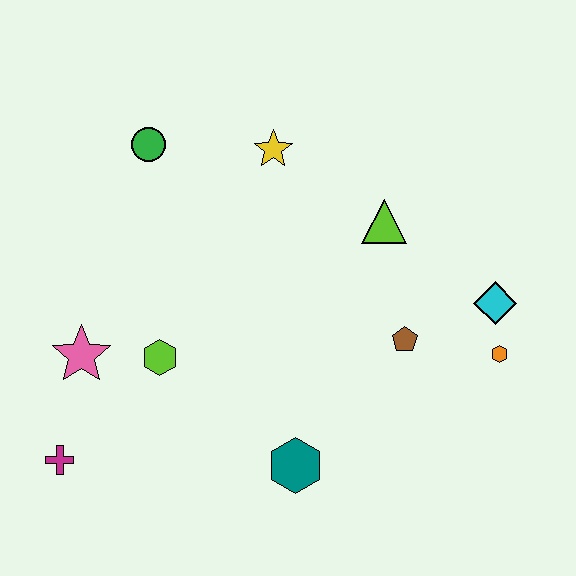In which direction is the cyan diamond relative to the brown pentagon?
The cyan diamond is to the right of the brown pentagon.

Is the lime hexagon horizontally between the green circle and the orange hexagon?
Yes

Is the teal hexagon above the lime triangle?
No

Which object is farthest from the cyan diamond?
The magenta cross is farthest from the cyan diamond.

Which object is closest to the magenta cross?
The pink star is closest to the magenta cross.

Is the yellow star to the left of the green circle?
No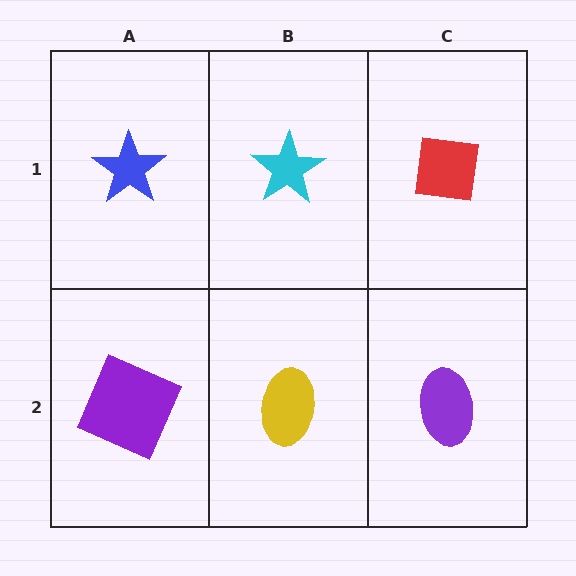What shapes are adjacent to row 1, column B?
A yellow ellipse (row 2, column B), a blue star (row 1, column A), a red square (row 1, column C).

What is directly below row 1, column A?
A purple square.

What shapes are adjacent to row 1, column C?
A purple ellipse (row 2, column C), a cyan star (row 1, column B).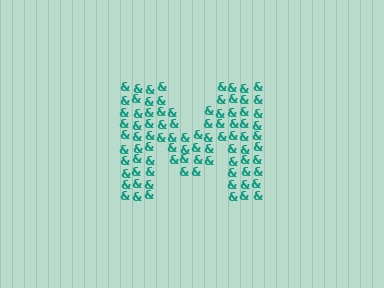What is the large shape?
The large shape is the letter M.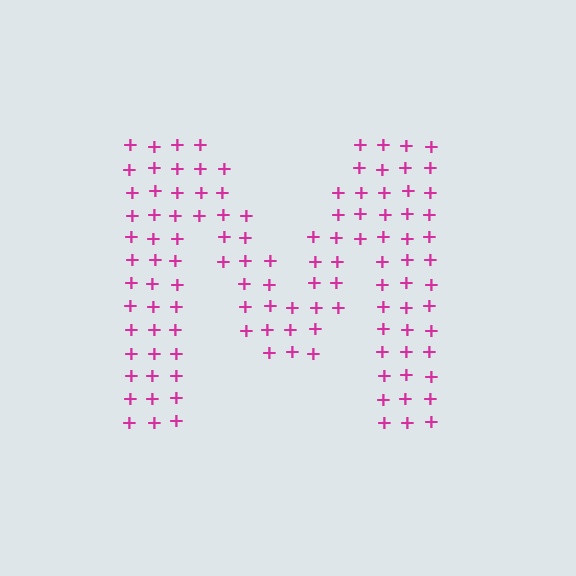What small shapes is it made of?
It is made of small plus signs.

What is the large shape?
The large shape is the letter M.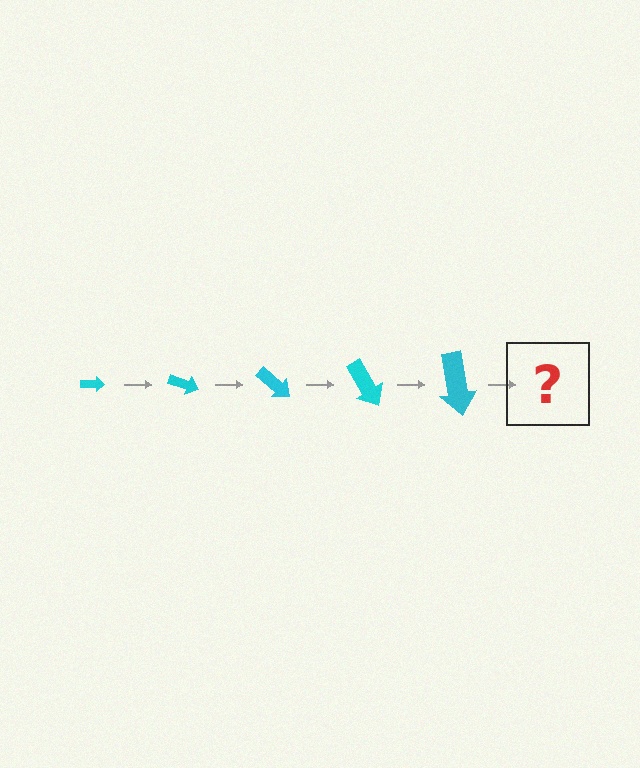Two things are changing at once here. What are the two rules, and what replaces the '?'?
The two rules are that the arrow grows larger each step and it rotates 20 degrees each step. The '?' should be an arrow, larger than the previous one and rotated 100 degrees from the start.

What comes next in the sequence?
The next element should be an arrow, larger than the previous one and rotated 100 degrees from the start.